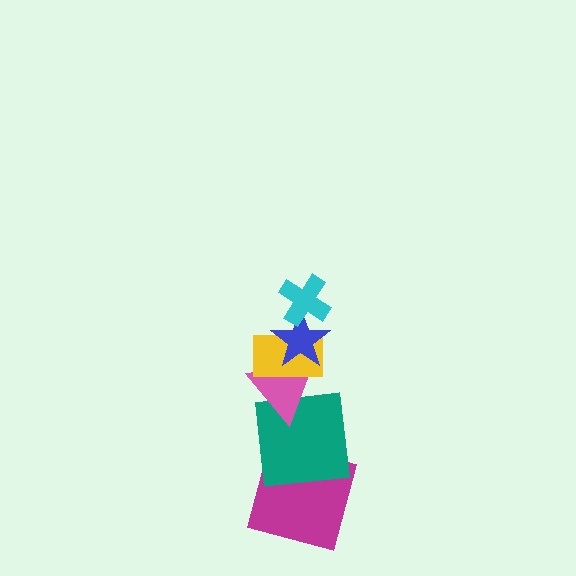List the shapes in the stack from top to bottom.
From top to bottom: the cyan cross, the blue star, the yellow rectangle, the pink triangle, the teal square, the magenta square.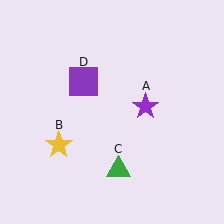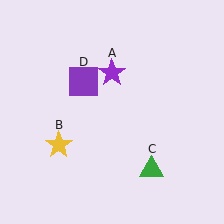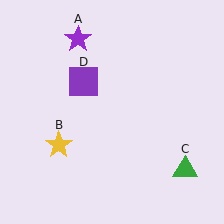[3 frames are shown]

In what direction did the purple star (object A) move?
The purple star (object A) moved up and to the left.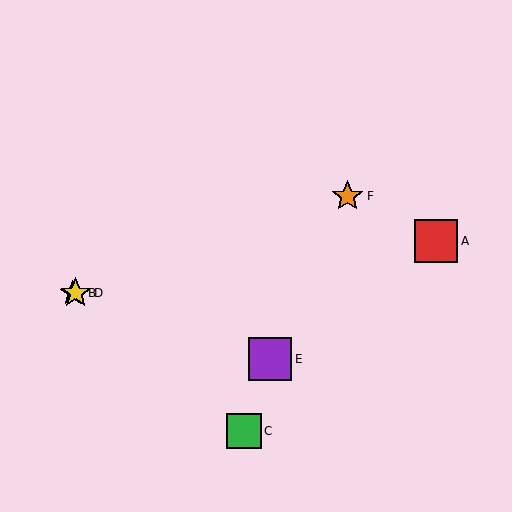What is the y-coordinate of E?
Object E is at y≈359.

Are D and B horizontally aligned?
Yes, both are at y≈293.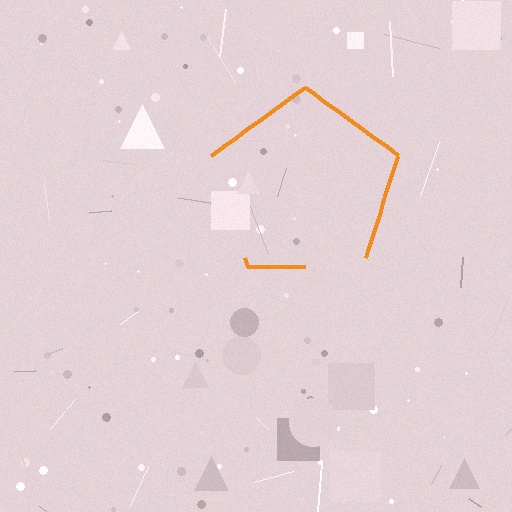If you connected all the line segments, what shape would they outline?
They would outline a pentagon.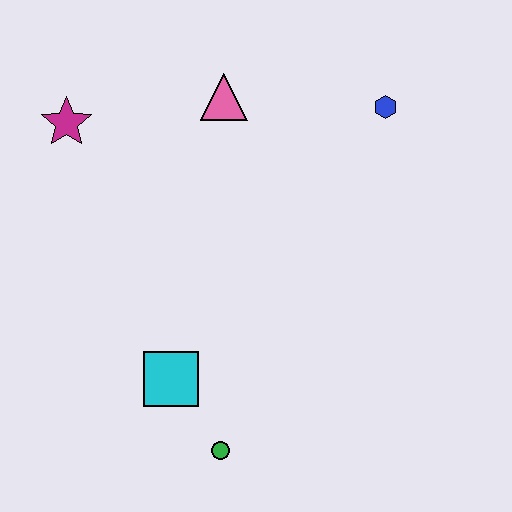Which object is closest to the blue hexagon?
The pink triangle is closest to the blue hexagon.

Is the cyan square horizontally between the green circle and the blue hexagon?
No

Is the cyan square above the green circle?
Yes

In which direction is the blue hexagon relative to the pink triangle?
The blue hexagon is to the right of the pink triangle.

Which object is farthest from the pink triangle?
The green circle is farthest from the pink triangle.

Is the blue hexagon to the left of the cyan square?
No